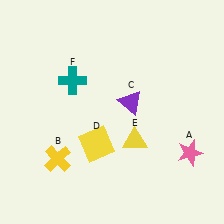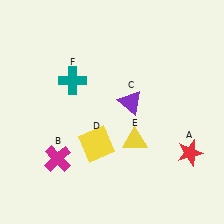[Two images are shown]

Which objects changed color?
A changed from pink to red. B changed from yellow to magenta.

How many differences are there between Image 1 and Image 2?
There are 2 differences between the two images.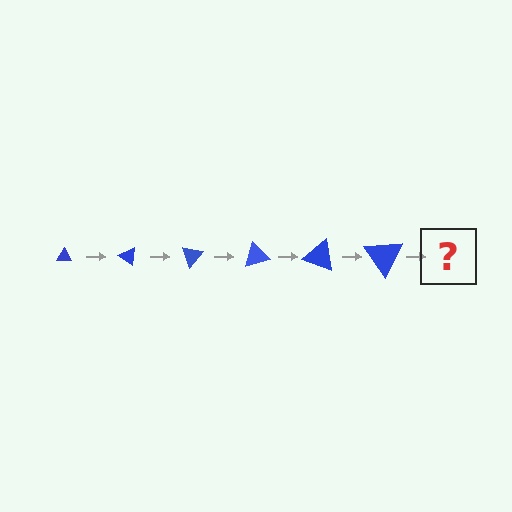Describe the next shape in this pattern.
It should be a triangle, larger than the previous one and rotated 210 degrees from the start.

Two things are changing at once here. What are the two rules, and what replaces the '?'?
The two rules are that the triangle grows larger each step and it rotates 35 degrees each step. The '?' should be a triangle, larger than the previous one and rotated 210 degrees from the start.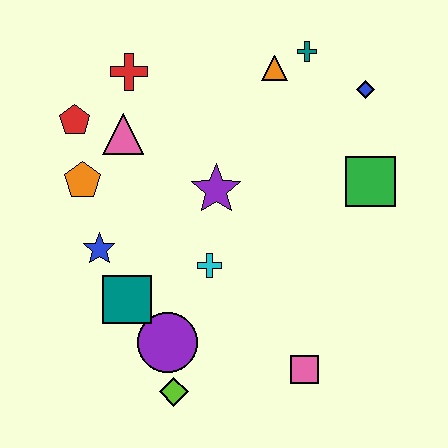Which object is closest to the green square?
The blue diamond is closest to the green square.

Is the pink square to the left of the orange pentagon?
No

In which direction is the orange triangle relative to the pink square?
The orange triangle is above the pink square.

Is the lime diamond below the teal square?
Yes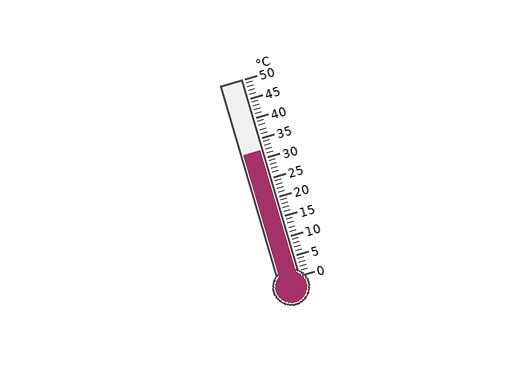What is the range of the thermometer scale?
The thermometer scale ranges from 0°C to 50°C.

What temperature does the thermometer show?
The thermometer shows approximately 32°C.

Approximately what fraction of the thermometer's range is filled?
The thermometer is filled to approximately 65% of its range.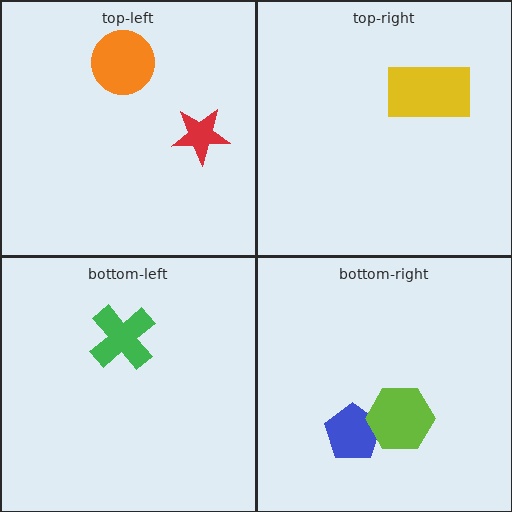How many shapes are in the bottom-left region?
1.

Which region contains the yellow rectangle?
The top-right region.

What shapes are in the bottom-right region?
The blue pentagon, the lime hexagon.